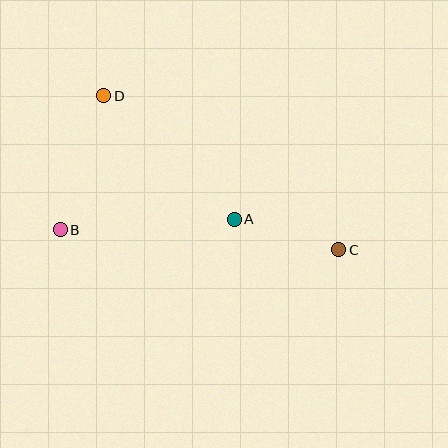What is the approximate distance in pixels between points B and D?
The distance between B and D is approximately 141 pixels.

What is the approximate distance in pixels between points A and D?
The distance between A and D is approximately 179 pixels.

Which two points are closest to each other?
Points A and C are closest to each other.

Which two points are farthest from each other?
Points C and D are farthest from each other.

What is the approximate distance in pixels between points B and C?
The distance between B and C is approximately 279 pixels.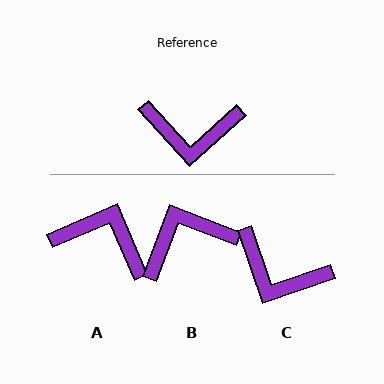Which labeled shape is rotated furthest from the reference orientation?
A, about 161 degrees away.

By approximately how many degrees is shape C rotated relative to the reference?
Approximately 24 degrees clockwise.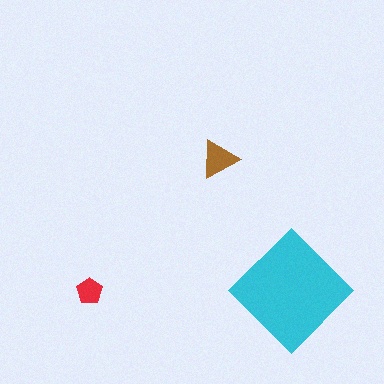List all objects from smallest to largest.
The red pentagon, the brown triangle, the cyan diamond.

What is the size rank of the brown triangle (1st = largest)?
2nd.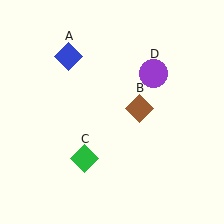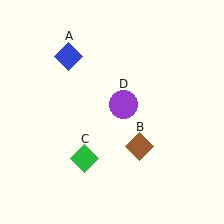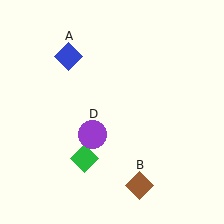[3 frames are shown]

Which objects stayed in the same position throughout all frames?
Blue diamond (object A) and green diamond (object C) remained stationary.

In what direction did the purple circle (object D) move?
The purple circle (object D) moved down and to the left.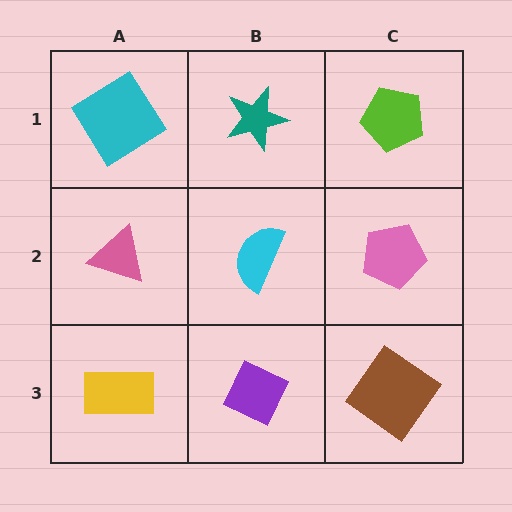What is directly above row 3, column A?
A pink triangle.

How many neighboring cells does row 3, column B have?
3.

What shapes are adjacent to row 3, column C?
A pink pentagon (row 2, column C), a purple diamond (row 3, column B).